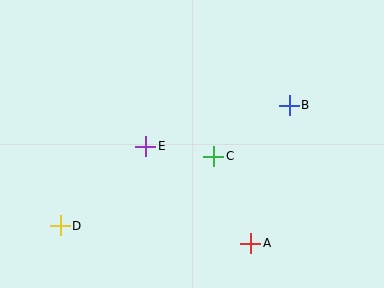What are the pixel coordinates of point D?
Point D is at (60, 226).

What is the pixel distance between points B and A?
The distance between B and A is 144 pixels.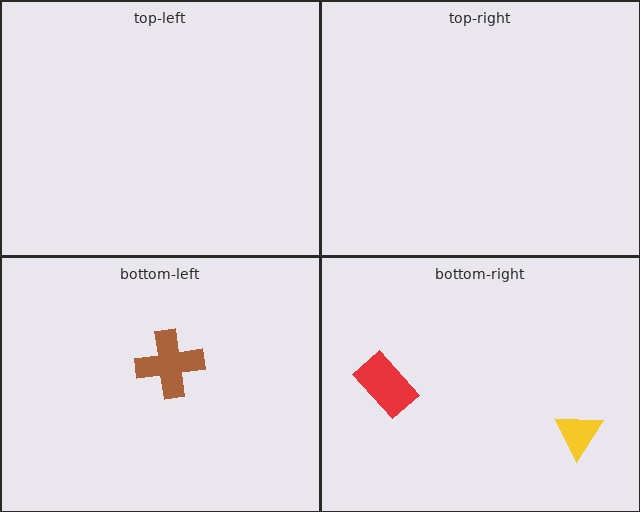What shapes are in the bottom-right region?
The yellow triangle, the red rectangle.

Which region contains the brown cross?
The bottom-left region.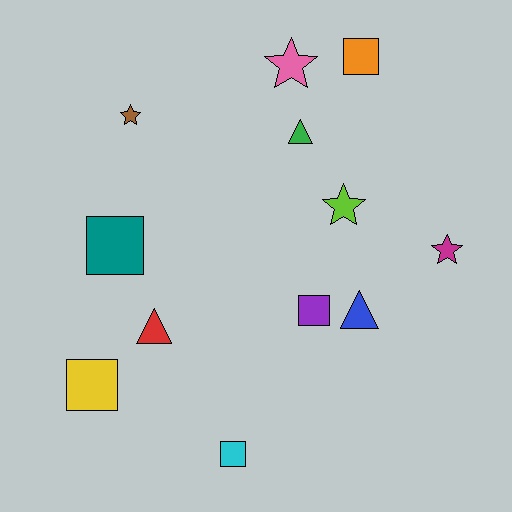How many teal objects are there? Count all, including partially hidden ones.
There is 1 teal object.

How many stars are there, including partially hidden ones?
There are 4 stars.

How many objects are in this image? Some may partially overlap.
There are 12 objects.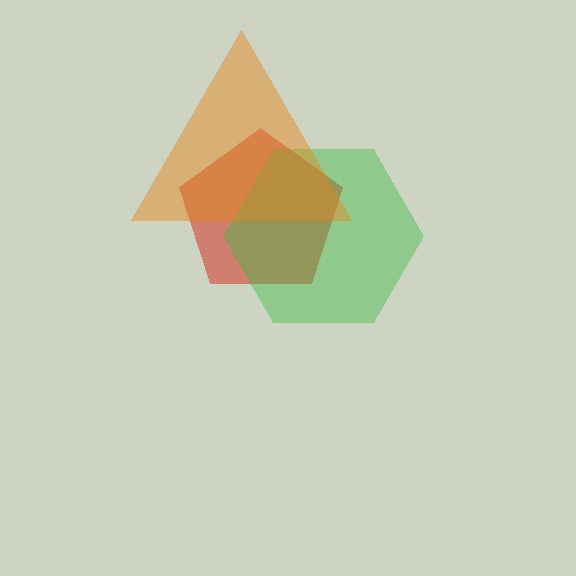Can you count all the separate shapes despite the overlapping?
Yes, there are 3 separate shapes.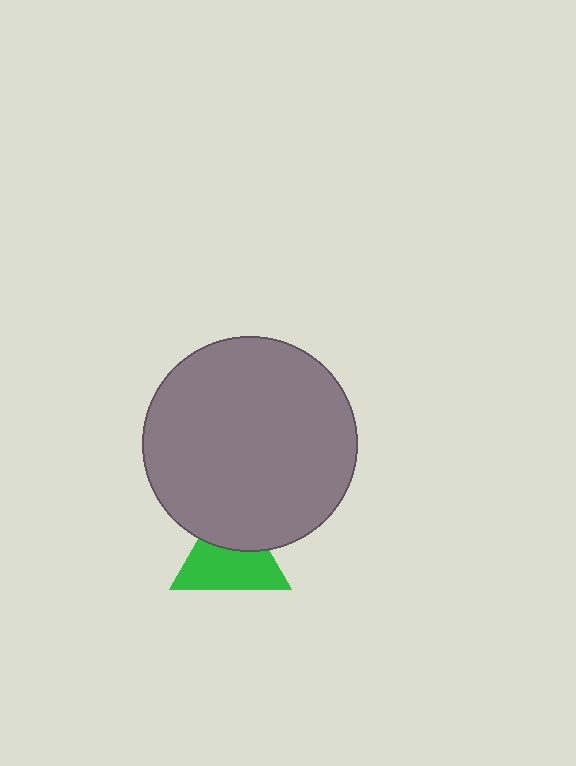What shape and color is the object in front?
The object in front is a gray circle.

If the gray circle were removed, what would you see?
You would see the complete green triangle.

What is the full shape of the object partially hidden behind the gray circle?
The partially hidden object is a green triangle.